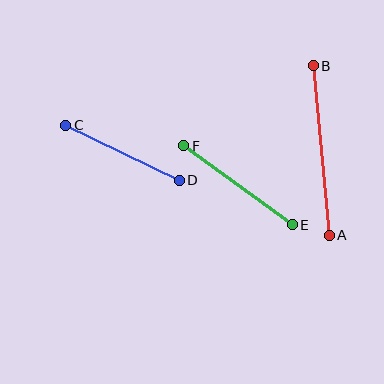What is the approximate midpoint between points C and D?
The midpoint is at approximately (122, 153) pixels.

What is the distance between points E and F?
The distance is approximately 134 pixels.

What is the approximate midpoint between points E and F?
The midpoint is at approximately (238, 185) pixels.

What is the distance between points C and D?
The distance is approximately 126 pixels.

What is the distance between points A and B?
The distance is approximately 170 pixels.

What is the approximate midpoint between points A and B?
The midpoint is at approximately (321, 151) pixels.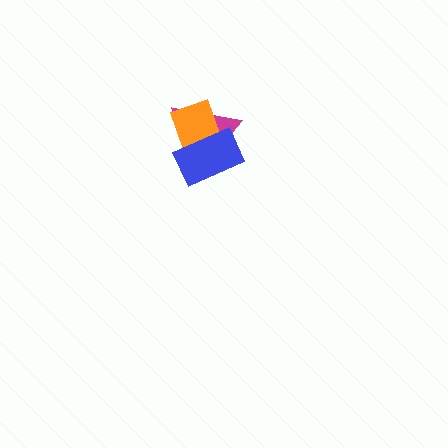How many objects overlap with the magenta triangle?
2 objects overlap with the magenta triangle.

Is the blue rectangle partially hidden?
No, no other shape covers it.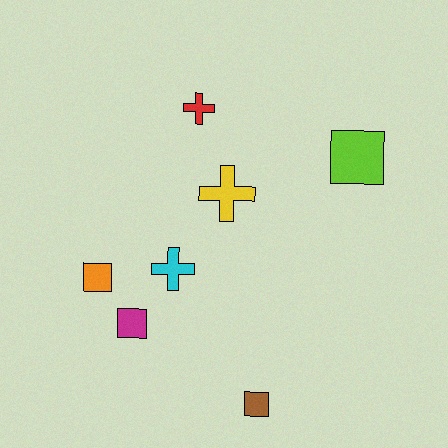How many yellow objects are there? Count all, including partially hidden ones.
There is 1 yellow object.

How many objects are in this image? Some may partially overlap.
There are 7 objects.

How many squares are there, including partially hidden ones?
There are 4 squares.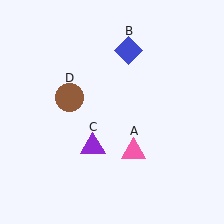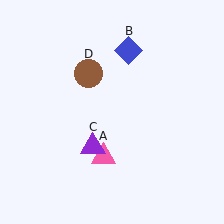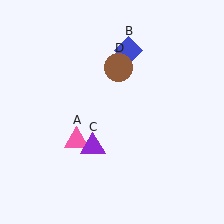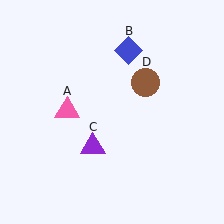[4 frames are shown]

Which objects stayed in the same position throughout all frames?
Blue diamond (object B) and purple triangle (object C) remained stationary.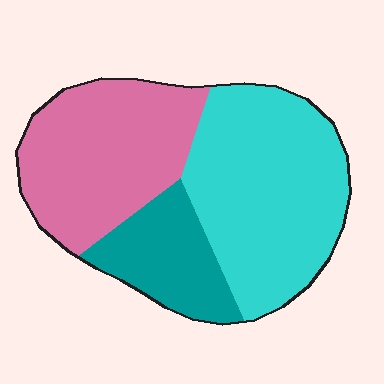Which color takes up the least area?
Teal, at roughly 20%.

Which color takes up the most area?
Cyan, at roughly 45%.